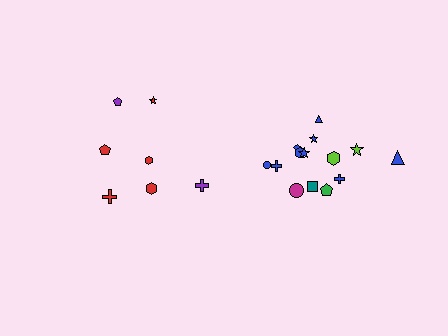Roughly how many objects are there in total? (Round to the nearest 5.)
Roughly 20 objects in total.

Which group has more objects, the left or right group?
The right group.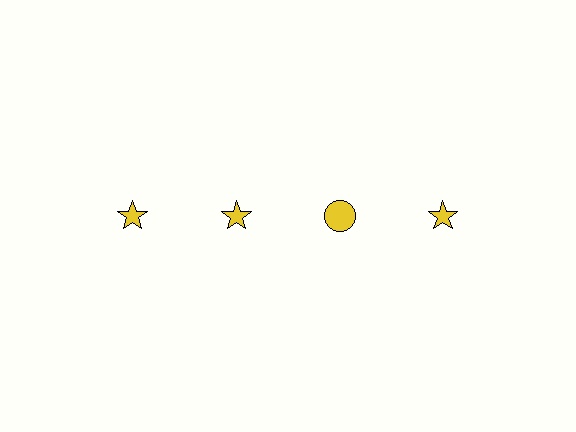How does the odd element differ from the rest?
It has a different shape: circle instead of star.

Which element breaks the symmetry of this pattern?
The yellow circle in the top row, center column breaks the symmetry. All other shapes are yellow stars.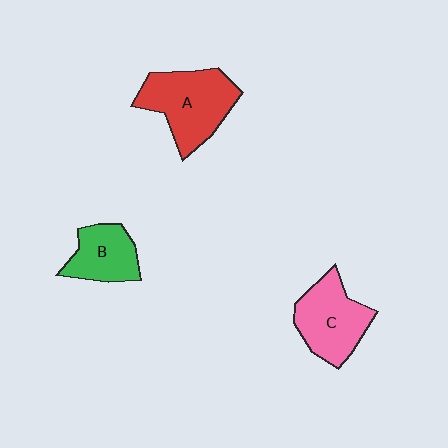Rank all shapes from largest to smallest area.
From largest to smallest: A (red), C (pink), B (green).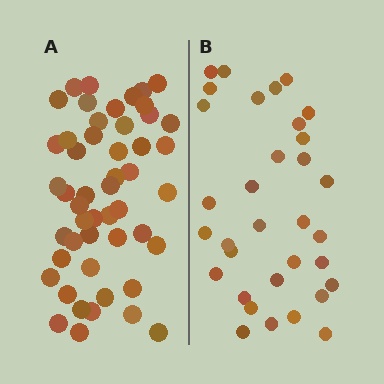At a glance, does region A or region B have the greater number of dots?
Region A (the left region) has more dots.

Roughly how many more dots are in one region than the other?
Region A has approximately 15 more dots than region B.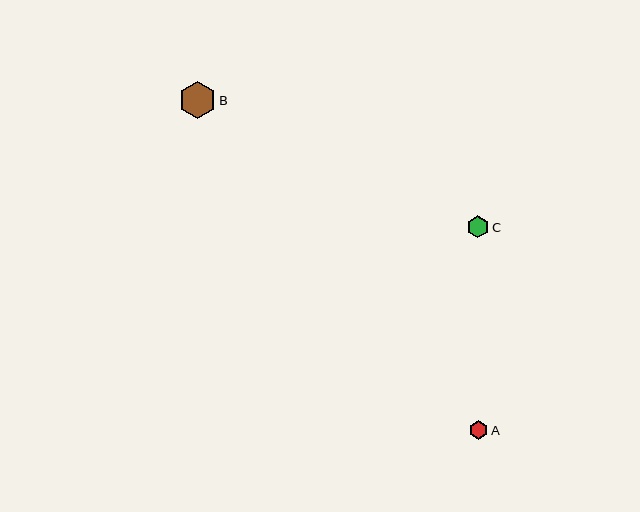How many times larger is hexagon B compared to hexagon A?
Hexagon B is approximately 2.0 times the size of hexagon A.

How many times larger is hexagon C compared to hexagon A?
Hexagon C is approximately 1.2 times the size of hexagon A.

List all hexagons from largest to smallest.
From largest to smallest: B, C, A.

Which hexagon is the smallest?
Hexagon A is the smallest with a size of approximately 19 pixels.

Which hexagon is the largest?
Hexagon B is the largest with a size of approximately 37 pixels.